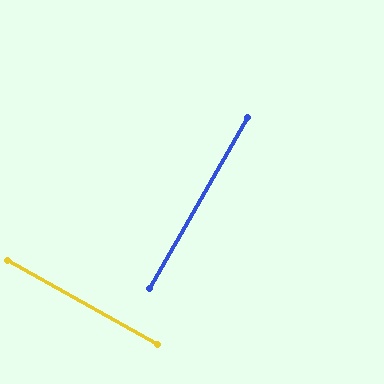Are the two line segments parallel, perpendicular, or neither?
Perpendicular — they meet at approximately 89°.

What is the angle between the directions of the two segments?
Approximately 89 degrees.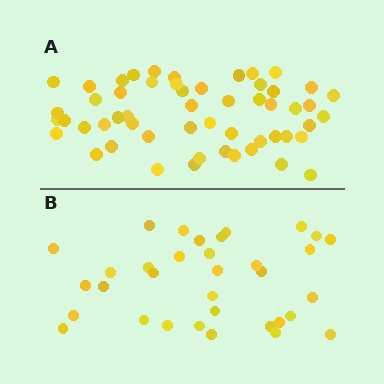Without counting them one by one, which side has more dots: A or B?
Region A (the top region) has more dots.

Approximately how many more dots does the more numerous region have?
Region A has approximately 20 more dots than region B.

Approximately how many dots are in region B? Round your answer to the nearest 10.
About 30 dots. (The exact count is 34, which rounds to 30.)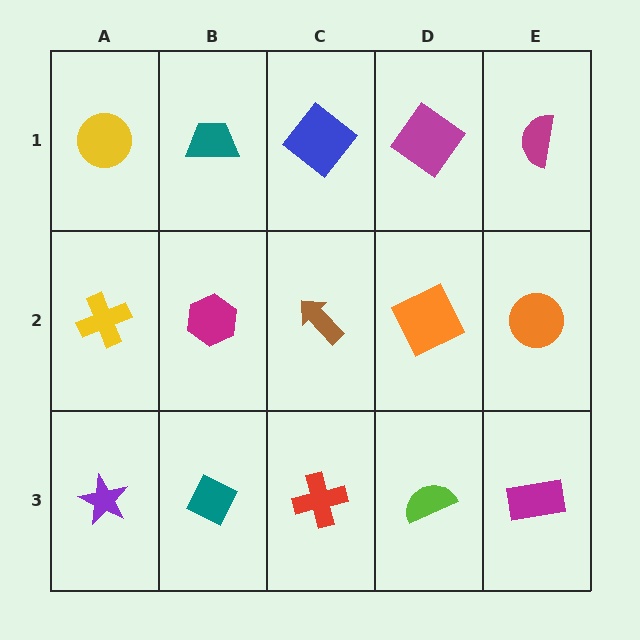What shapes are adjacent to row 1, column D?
An orange square (row 2, column D), a blue diamond (row 1, column C), a magenta semicircle (row 1, column E).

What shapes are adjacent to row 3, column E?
An orange circle (row 2, column E), a lime semicircle (row 3, column D).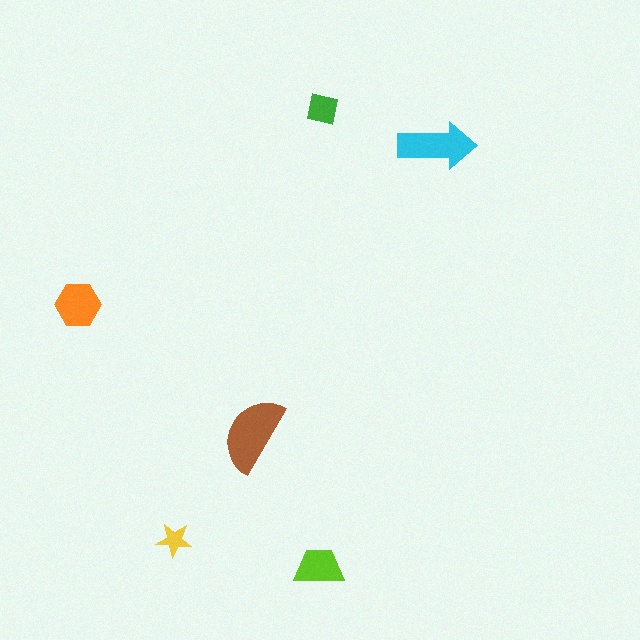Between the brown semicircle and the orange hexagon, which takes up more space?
The brown semicircle.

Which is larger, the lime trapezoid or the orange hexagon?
The orange hexagon.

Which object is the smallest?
The yellow star.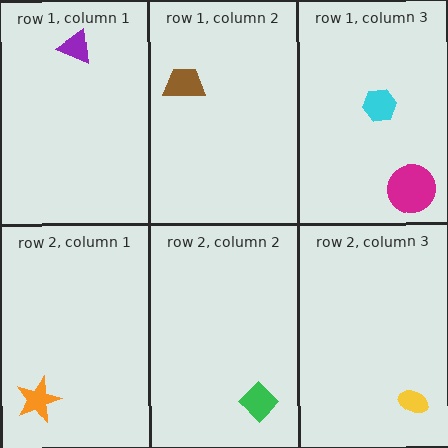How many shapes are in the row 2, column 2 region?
1.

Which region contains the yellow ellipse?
The row 2, column 3 region.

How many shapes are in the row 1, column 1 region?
1.